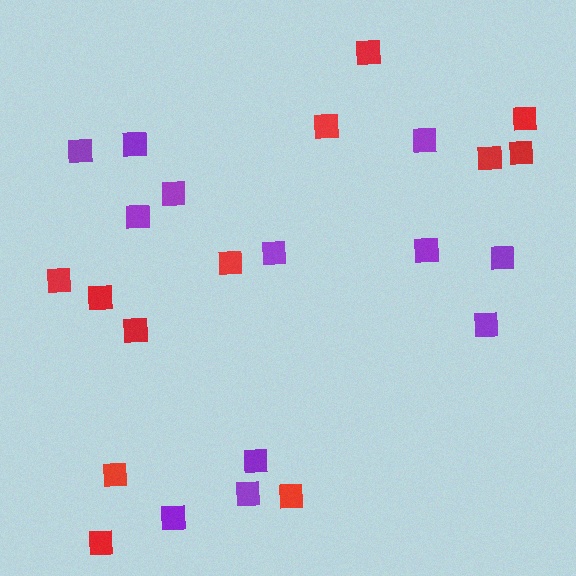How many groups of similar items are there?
There are 2 groups: one group of red squares (12) and one group of purple squares (12).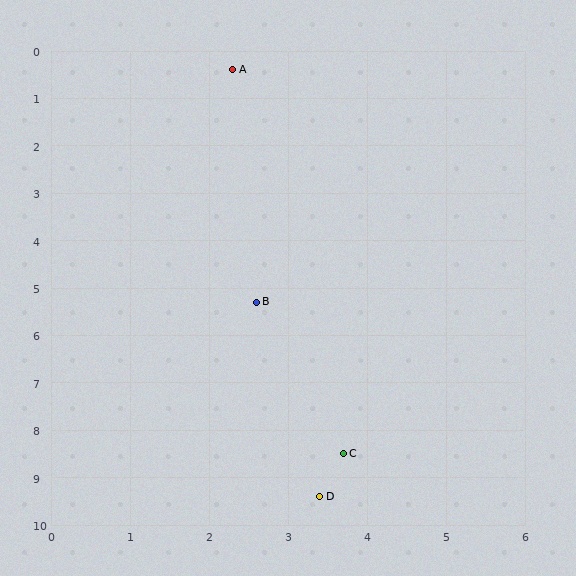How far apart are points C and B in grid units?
Points C and B are about 3.4 grid units apart.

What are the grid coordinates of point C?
Point C is at approximately (3.7, 8.5).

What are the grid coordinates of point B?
Point B is at approximately (2.6, 5.3).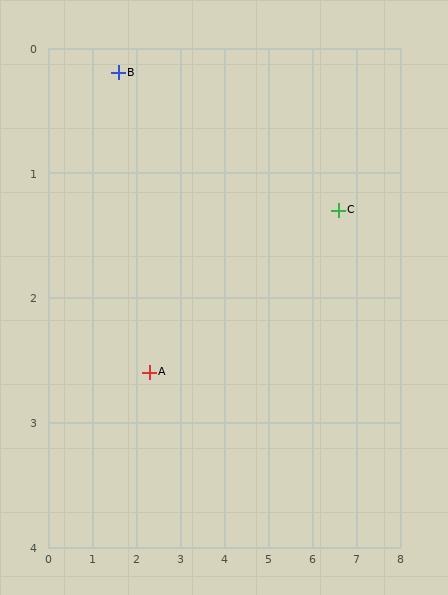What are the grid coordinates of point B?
Point B is at approximately (1.6, 0.2).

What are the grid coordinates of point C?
Point C is at approximately (6.6, 1.3).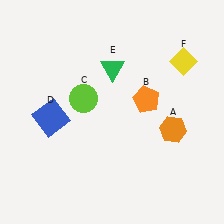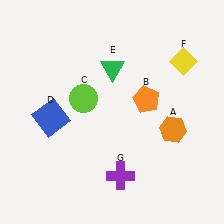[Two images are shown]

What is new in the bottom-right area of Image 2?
A purple cross (G) was added in the bottom-right area of Image 2.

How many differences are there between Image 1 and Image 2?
There is 1 difference between the two images.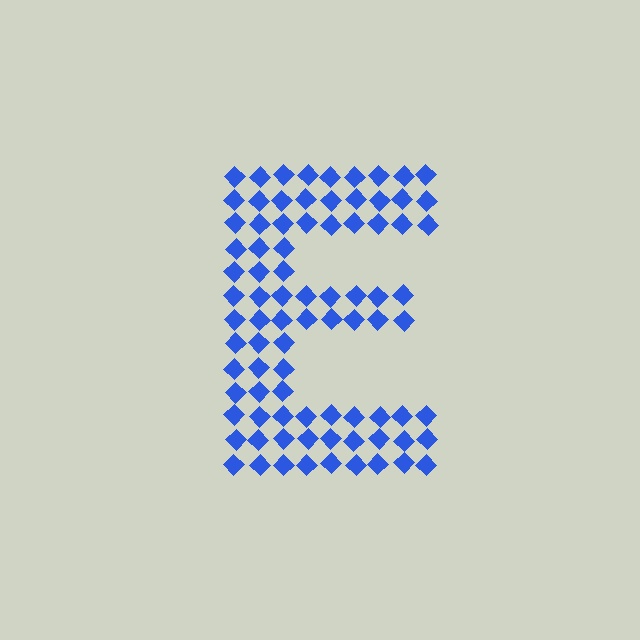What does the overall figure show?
The overall figure shows the letter E.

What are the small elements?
The small elements are diamonds.